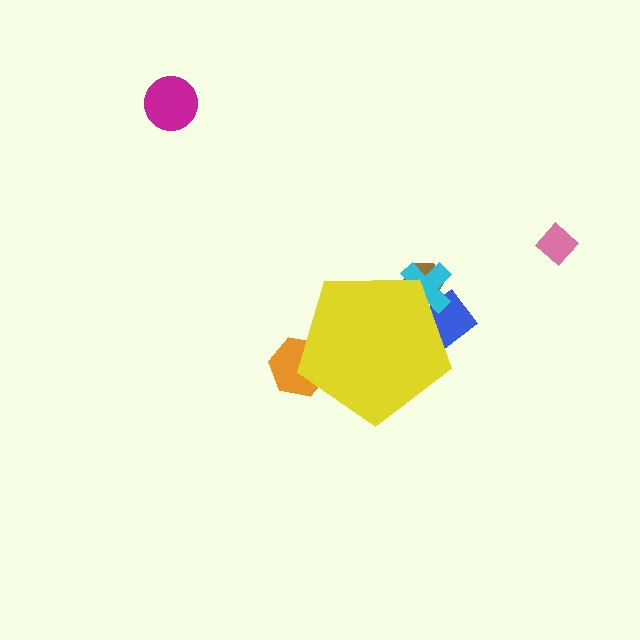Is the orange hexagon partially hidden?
Yes, the orange hexagon is partially hidden behind the yellow pentagon.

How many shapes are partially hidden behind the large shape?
4 shapes are partially hidden.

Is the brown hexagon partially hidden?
Yes, the brown hexagon is partially hidden behind the yellow pentagon.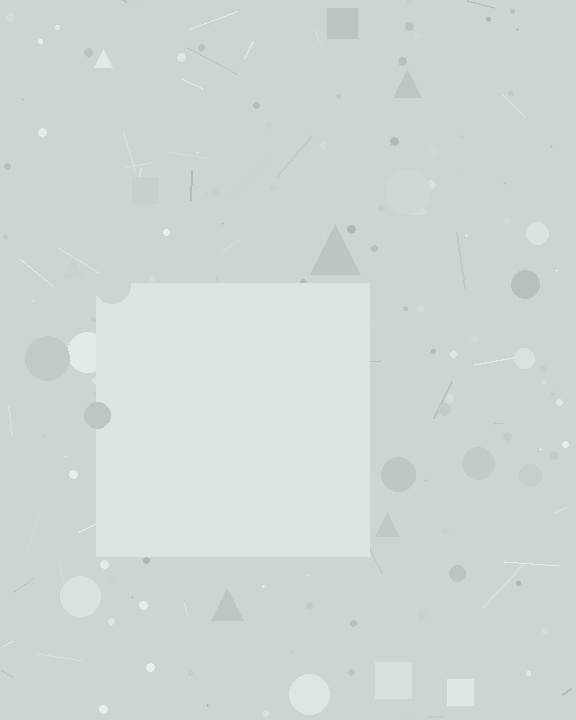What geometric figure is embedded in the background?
A square is embedded in the background.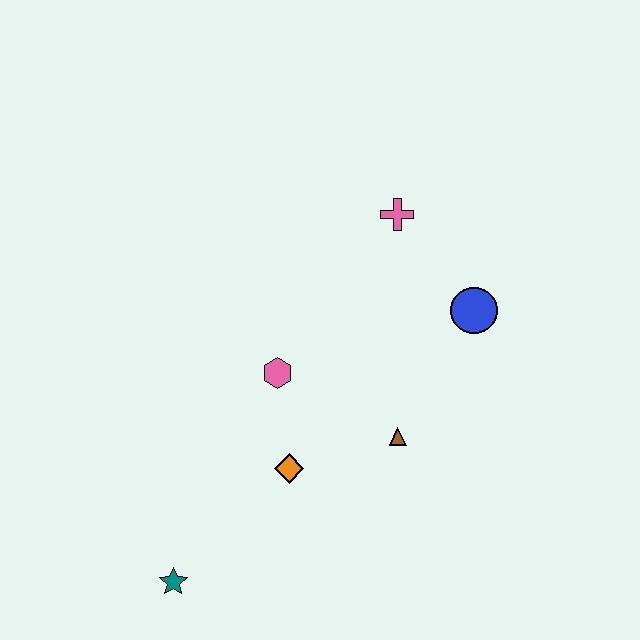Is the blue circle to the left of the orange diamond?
No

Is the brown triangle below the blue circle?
Yes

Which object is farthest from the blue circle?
The teal star is farthest from the blue circle.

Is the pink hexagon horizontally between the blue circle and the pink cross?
No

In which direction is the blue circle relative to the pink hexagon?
The blue circle is to the right of the pink hexagon.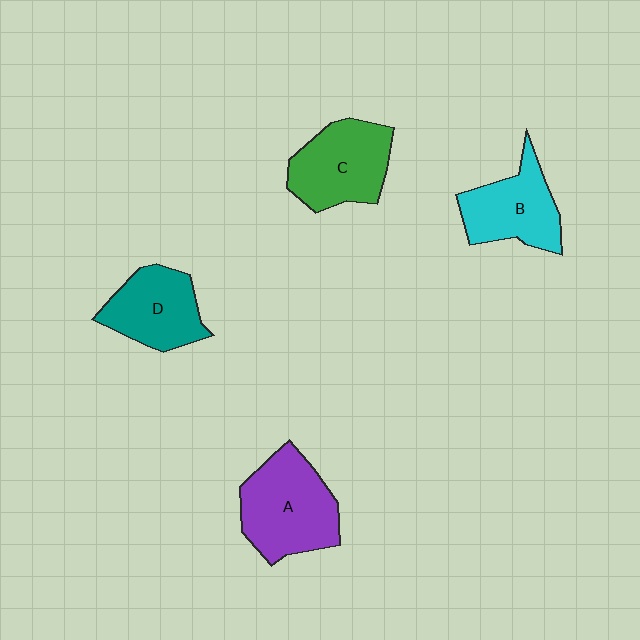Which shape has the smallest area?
Shape D (teal).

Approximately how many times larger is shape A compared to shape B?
Approximately 1.3 times.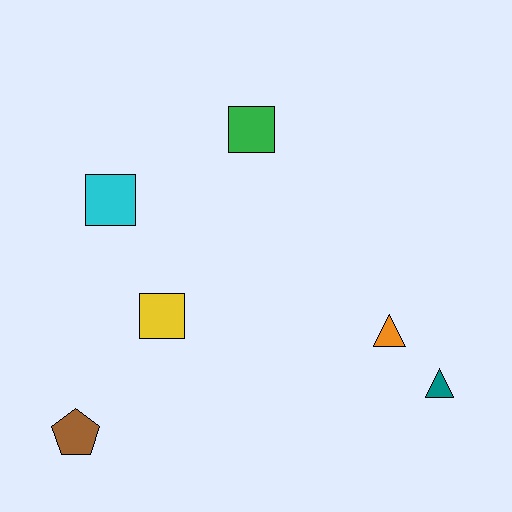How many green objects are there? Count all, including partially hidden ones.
There is 1 green object.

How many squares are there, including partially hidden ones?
There are 3 squares.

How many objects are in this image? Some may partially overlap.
There are 6 objects.